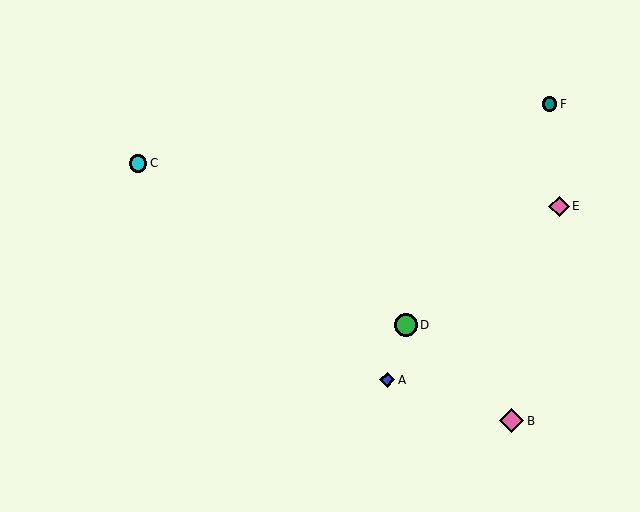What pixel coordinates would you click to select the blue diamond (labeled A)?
Click at (387, 380) to select the blue diamond A.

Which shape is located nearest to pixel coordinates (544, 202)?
The pink diamond (labeled E) at (559, 206) is nearest to that location.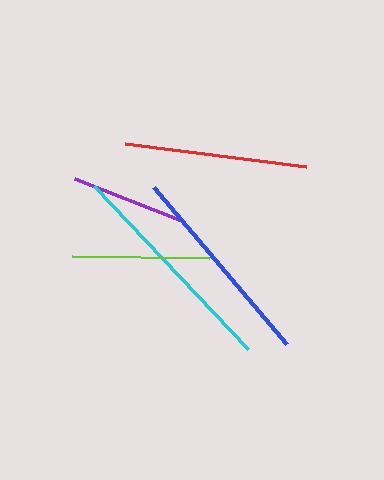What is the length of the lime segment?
The lime segment is approximately 137 pixels long.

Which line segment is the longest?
The cyan line is the longest at approximately 225 pixels.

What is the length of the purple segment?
The purple segment is approximately 115 pixels long.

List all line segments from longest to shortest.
From longest to shortest: cyan, blue, red, lime, purple.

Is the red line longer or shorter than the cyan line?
The cyan line is longer than the red line.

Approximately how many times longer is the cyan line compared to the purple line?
The cyan line is approximately 1.9 times the length of the purple line.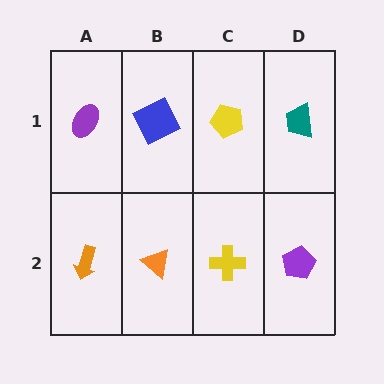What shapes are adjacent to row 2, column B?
A blue square (row 1, column B), an orange arrow (row 2, column A), a yellow cross (row 2, column C).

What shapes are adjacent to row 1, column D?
A purple pentagon (row 2, column D), a yellow pentagon (row 1, column C).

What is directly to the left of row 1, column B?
A purple ellipse.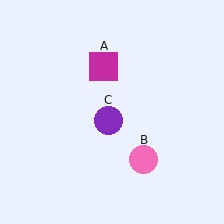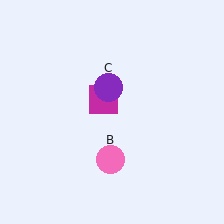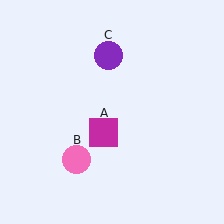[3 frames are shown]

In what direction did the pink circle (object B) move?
The pink circle (object B) moved left.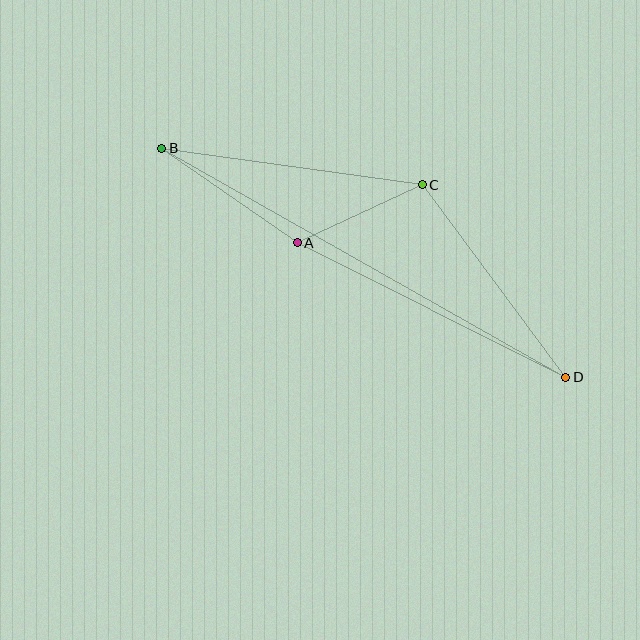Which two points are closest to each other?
Points A and C are closest to each other.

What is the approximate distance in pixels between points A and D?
The distance between A and D is approximately 300 pixels.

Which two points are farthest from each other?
Points B and D are farthest from each other.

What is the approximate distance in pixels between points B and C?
The distance between B and C is approximately 263 pixels.